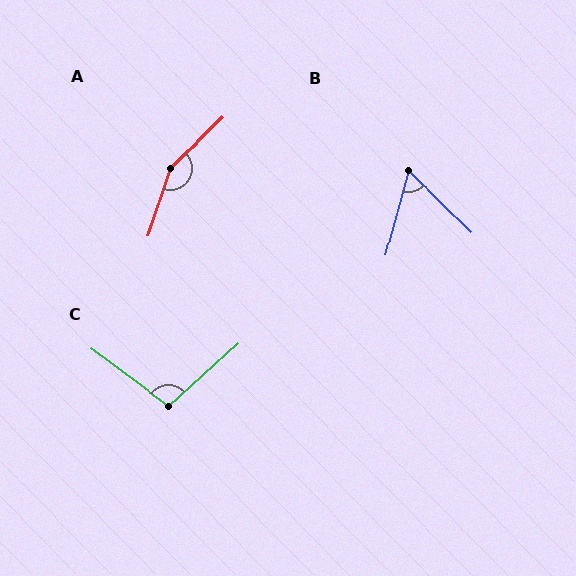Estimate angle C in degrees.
Approximately 102 degrees.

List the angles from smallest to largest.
B (61°), C (102°), A (153°).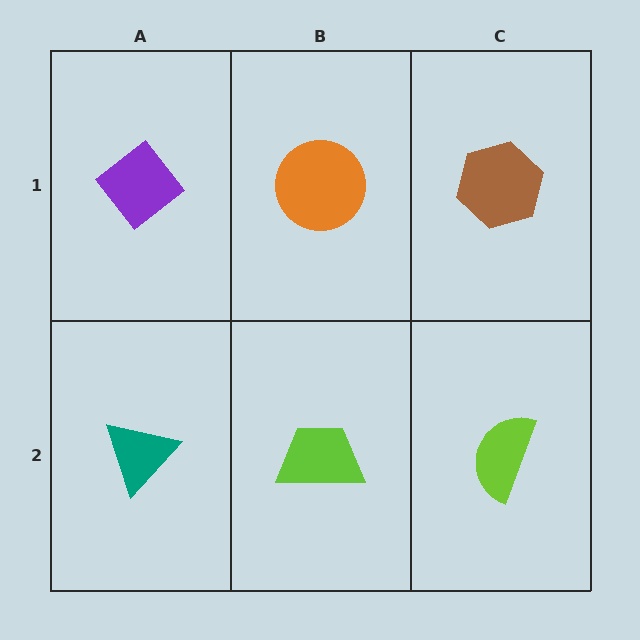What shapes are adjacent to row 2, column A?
A purple diamond (row 1, column A), a lime trapezoid (row 2, column B).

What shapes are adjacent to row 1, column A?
A teal triangle (row 2, column A), an orange circle (row 1, column B).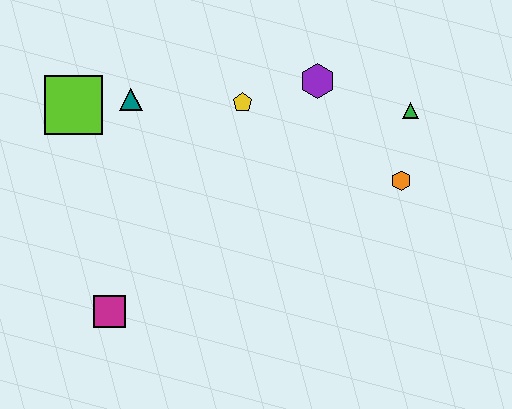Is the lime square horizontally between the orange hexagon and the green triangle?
No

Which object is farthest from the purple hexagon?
The magenta square is farthest from the purple hexagon.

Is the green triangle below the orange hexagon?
No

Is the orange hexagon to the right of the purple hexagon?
Yes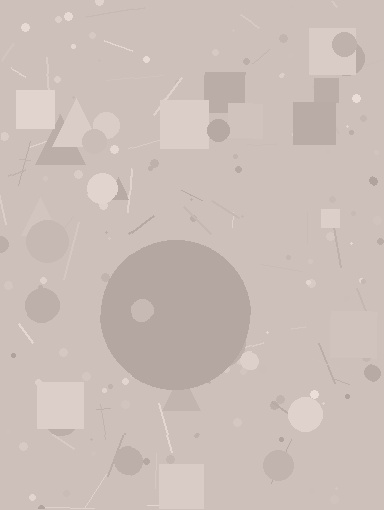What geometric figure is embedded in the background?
A circle is embedded in the background.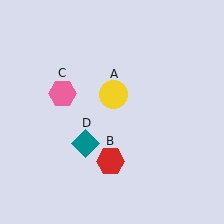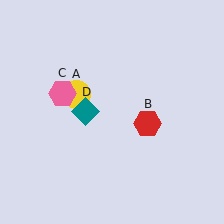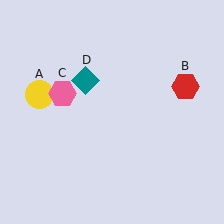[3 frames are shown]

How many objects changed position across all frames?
3 objects changed position: yellow circle (object A), red hexagon (object B), teal diamond (object D).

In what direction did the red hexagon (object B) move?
The red hexagon (object B) moved up and to the right.